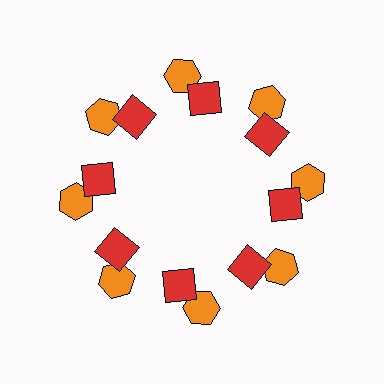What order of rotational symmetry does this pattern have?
This pattern has 8-fold rotational symmetry.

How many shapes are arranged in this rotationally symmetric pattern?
There are 16 shapes, arranged in 8 groups of 2.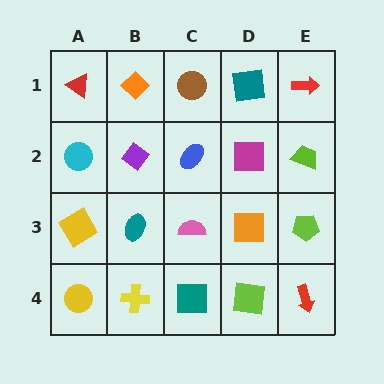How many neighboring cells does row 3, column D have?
4.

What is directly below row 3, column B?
A yellow cross.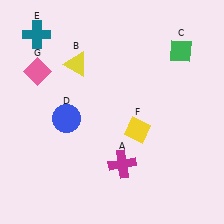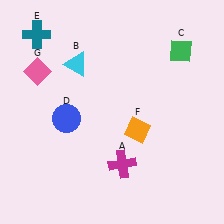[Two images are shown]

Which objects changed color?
B changed from yellow to cyan. F changed from yellow to orange.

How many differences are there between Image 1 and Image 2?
There are 2 differences between the two images.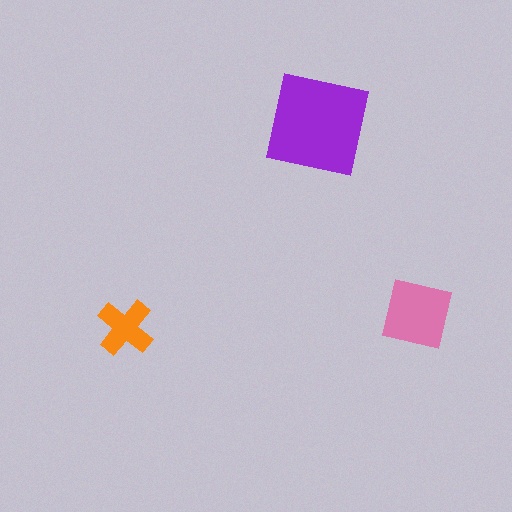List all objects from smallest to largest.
The orange cross, the pink square, the purple square.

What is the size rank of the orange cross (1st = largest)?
3rd.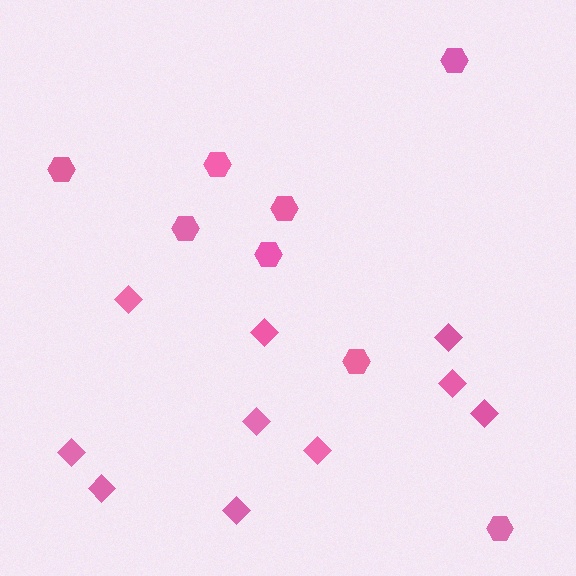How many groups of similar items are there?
There are 2 groups: one group of diamonds (10) and one group of hexagons (8).